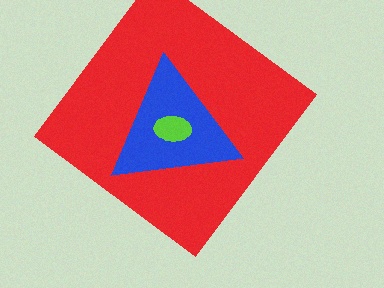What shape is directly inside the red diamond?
The blue triangle.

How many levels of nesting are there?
3.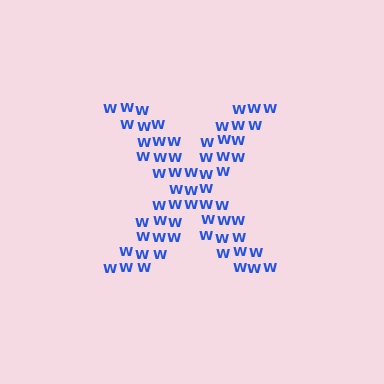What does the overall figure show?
The overall figure shows the letter X.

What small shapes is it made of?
It is made of small letter W's.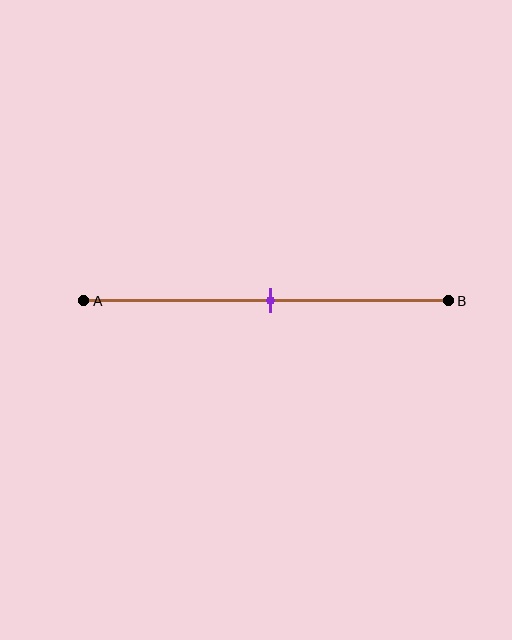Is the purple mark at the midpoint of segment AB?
Yes, the mark is approximately at the midpoint.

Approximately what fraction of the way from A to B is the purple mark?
The purple mark is approximately 50% of the way from A to B.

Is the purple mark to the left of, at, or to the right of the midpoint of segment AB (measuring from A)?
The purple mark is approximately at the midpoint of segment AB.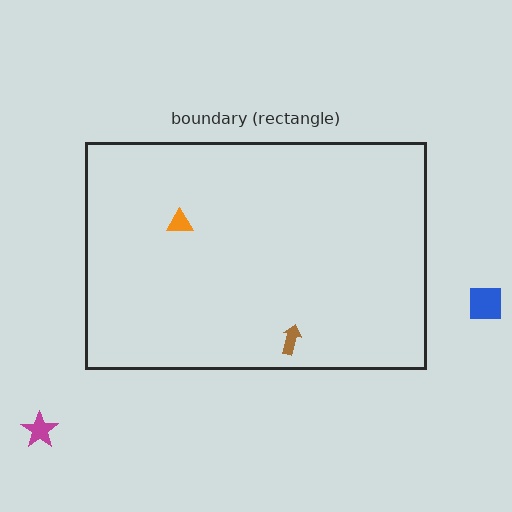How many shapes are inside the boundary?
2 inside, 2 outside.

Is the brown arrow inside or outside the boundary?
Inside.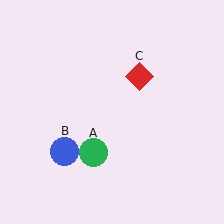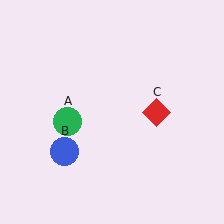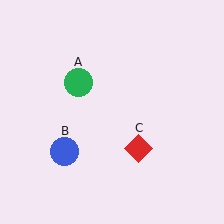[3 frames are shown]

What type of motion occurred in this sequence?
The green circle (object A), red diamond (object C) rotated clockwise around the center of the scene.